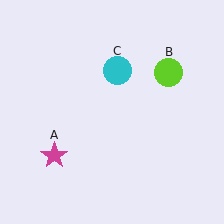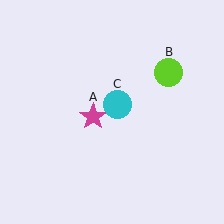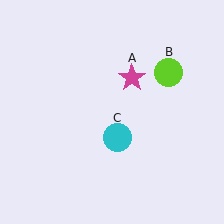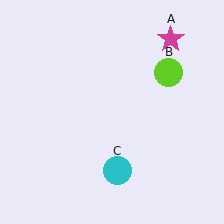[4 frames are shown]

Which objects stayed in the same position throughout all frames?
Lime circle (object B) remained stationary.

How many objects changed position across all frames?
2 objects changed position: magenta star (object A), cyan circle (object C).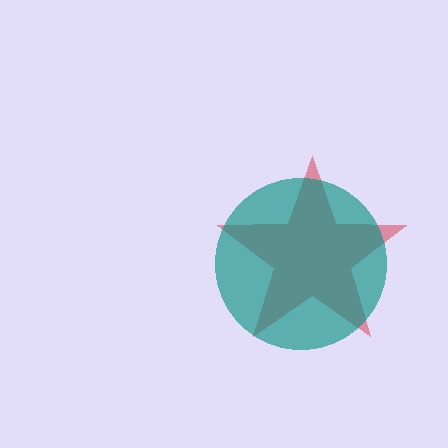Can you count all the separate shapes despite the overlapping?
Yes, there are 2 separate shapes.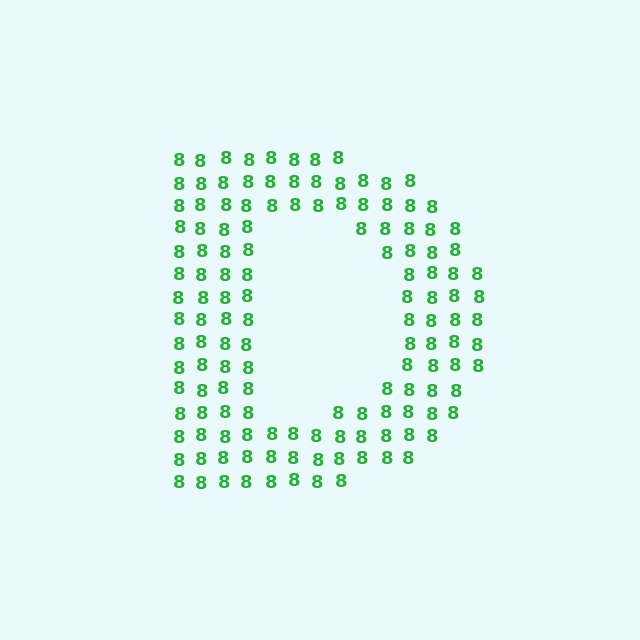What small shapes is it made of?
It is made of small digit 8's.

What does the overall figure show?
The overall figure shows the letter D.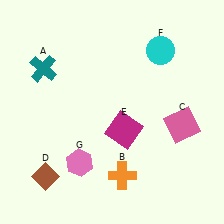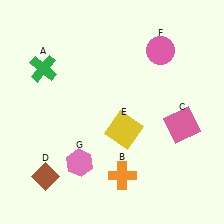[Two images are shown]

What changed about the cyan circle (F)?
In Image 1, F is cyan. In Image 2, it changed to pink.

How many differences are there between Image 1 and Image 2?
There are 3 differences between the two images.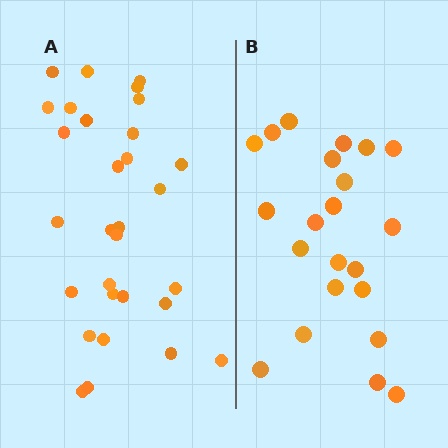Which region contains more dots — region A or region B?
Region A (the left region) has more dots.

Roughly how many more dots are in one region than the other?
Region A has roughly 8 or so more dots than region B.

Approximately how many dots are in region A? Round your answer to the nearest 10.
About 30 dots.